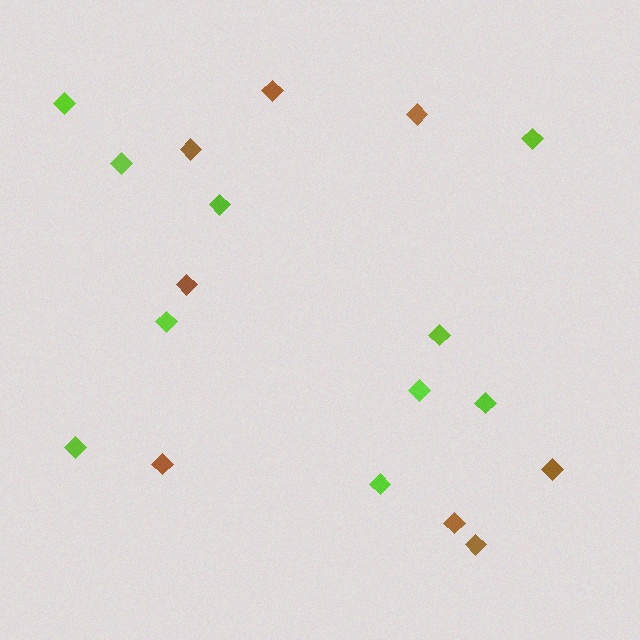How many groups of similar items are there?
There are 2 groups: one group of lime diamonds (10) and one group of brown diamonds (8).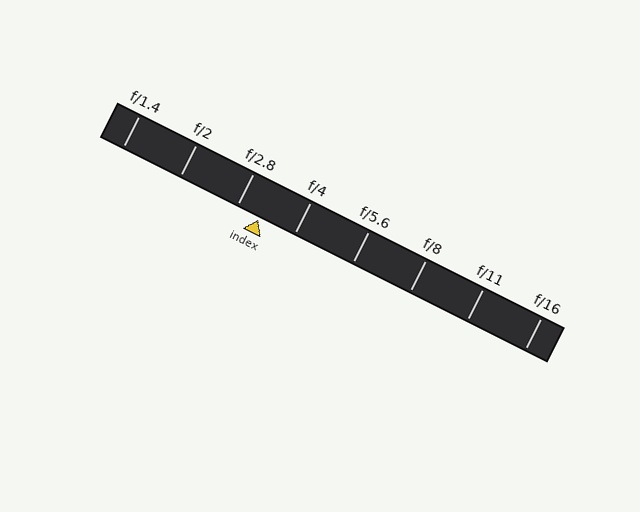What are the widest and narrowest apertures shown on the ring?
The widest aperture shown is f/1.4 and the narrowest is f/16.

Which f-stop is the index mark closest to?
The index mark is closest to f/2.8.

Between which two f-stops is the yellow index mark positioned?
The index mark is between f/2.8 and f/4.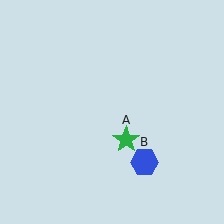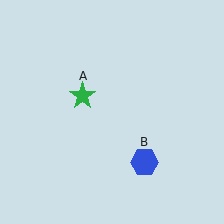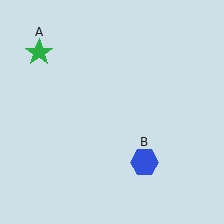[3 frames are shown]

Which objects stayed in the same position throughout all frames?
Blue hexagon (object B) remained stationary.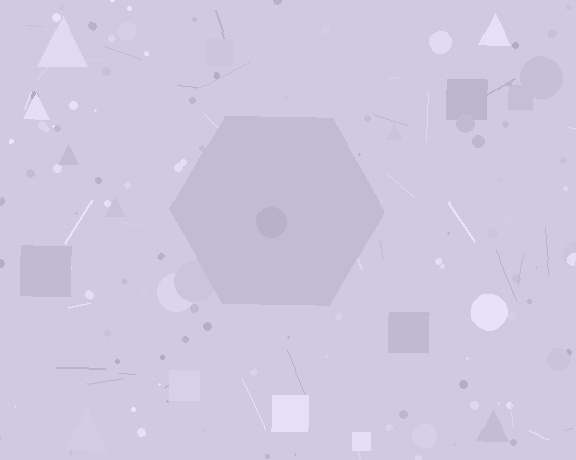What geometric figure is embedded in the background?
A hexagon is embedded in the background.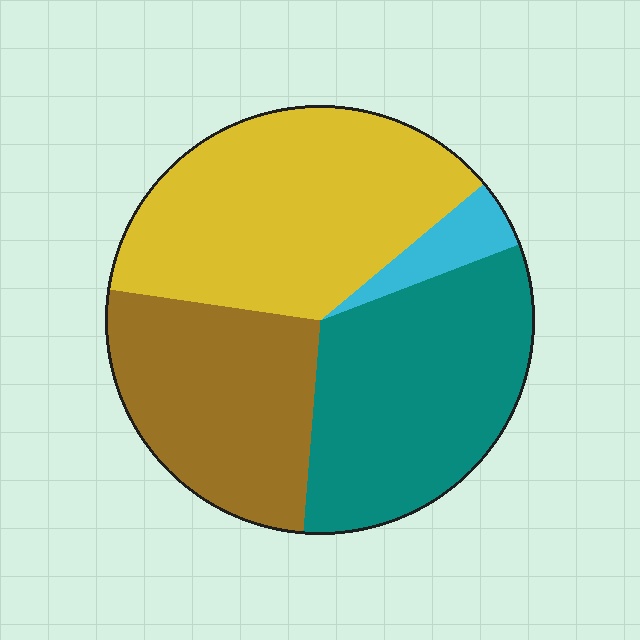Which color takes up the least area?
Cyan, at roughly 5%.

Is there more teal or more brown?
Teal.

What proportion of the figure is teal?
Teal covers roughly 30% of the figure.